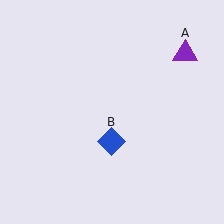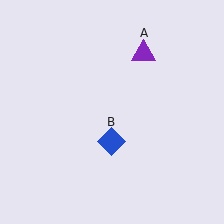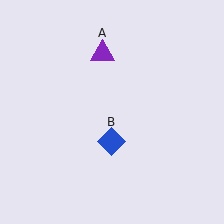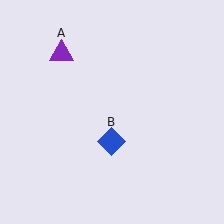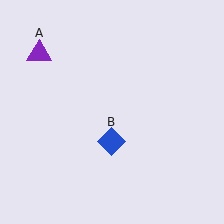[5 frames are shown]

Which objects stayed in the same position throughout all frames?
Blue diamond (object B) remained stationary.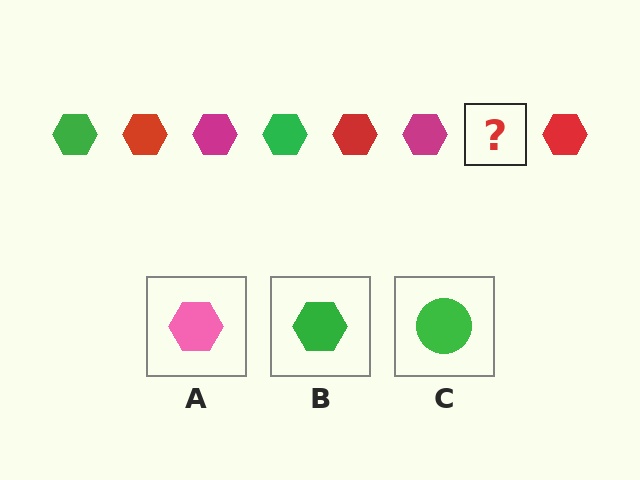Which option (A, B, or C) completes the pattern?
B.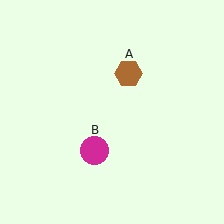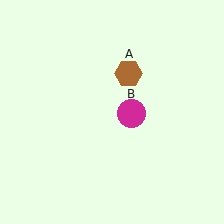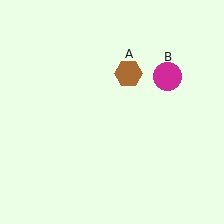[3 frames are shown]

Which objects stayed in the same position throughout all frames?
Brown hexagon (object A) remained stationary.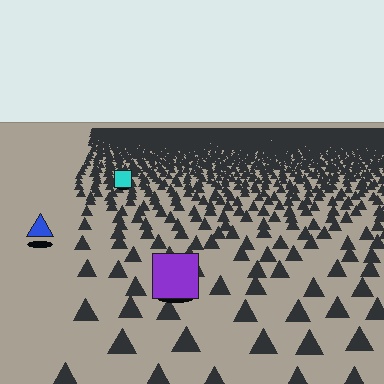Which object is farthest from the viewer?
The cyan square is farthest from the viewer. It appears smaller and the ground texture around it is denser.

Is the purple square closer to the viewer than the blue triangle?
Yes. The purple square is closer — you can tell from the texture gradient: the ground texture is coarser near it.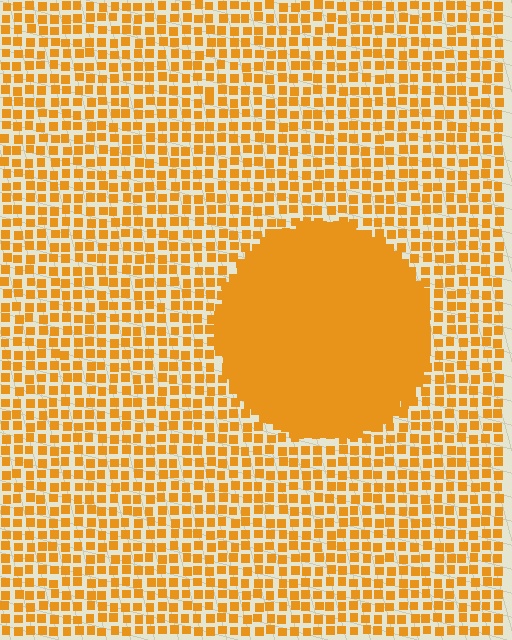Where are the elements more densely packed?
The elements are more densely packed inside the circle boundary.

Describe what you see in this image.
The image contains small orange elements arranged at two different densities. A circle-shaped region is visible where the elements are more densely packed than the surrounding area.